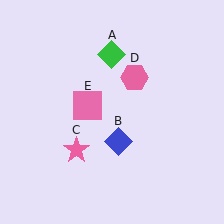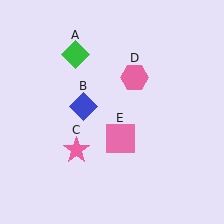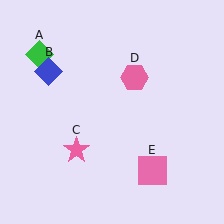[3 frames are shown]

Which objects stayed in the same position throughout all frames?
Pink star (object C) and pink hexagon (object D) remained stationary.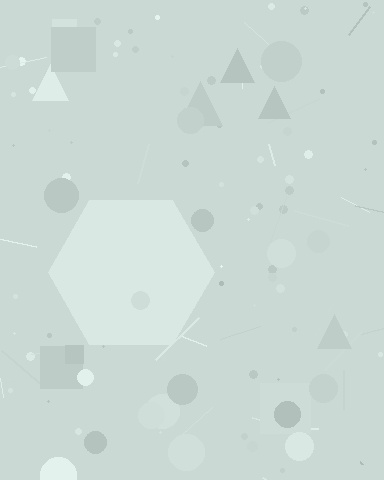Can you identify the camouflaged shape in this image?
The camouflaged shape is a hexagon.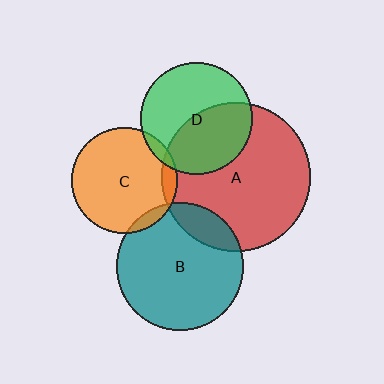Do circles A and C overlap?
Yes.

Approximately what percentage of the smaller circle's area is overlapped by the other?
Approximately 5%.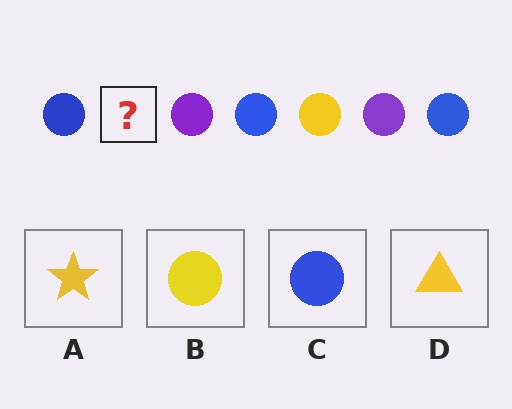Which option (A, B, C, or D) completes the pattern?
B.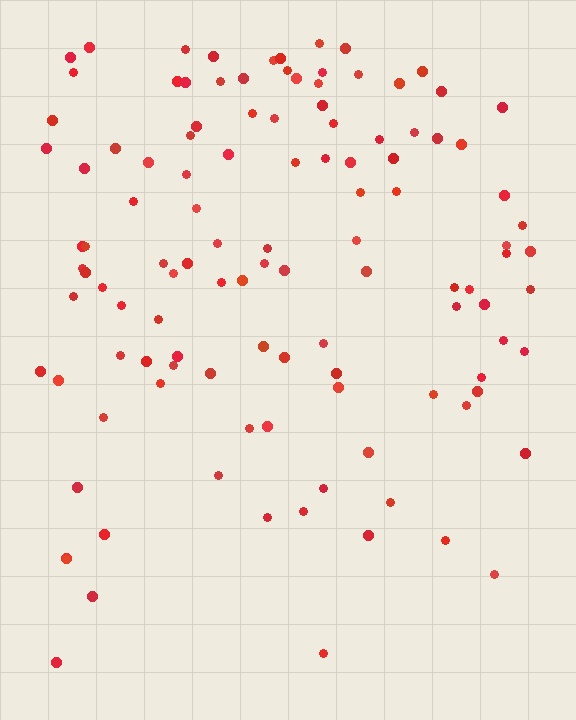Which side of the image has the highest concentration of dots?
The top.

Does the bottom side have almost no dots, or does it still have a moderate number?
Still a moderate number, just noticeably fewer than the top.